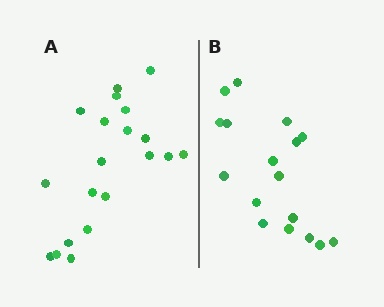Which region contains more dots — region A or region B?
Region A (the left region) has more dots.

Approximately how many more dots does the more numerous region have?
Region A has just a few more — roughly 2 or 3 more dots than region B.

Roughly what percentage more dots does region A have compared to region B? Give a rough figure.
About 20% more.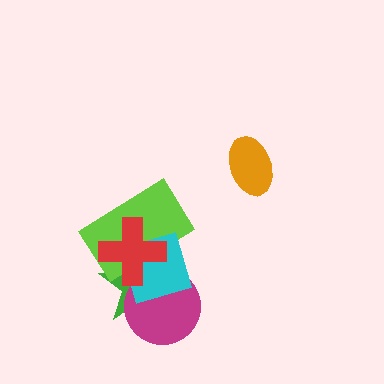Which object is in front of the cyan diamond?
The red cross is in front of the cyan diamond.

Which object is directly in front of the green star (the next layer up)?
The magenta circle is directly in front of the green star.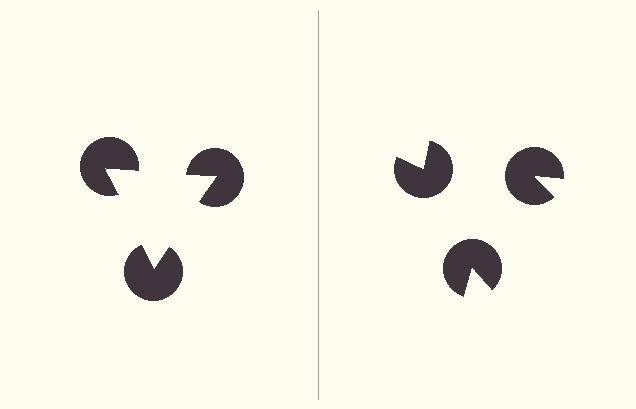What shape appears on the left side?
An illusory triangle.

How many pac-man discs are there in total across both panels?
6 — 3 on each side.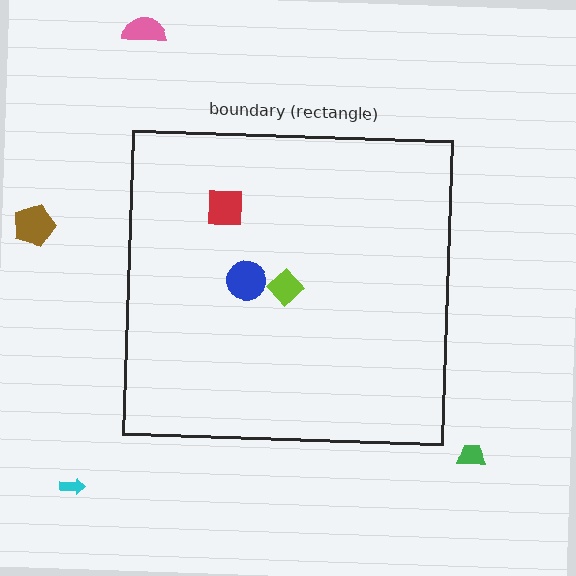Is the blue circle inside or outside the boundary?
Inside.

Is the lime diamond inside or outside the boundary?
Inside.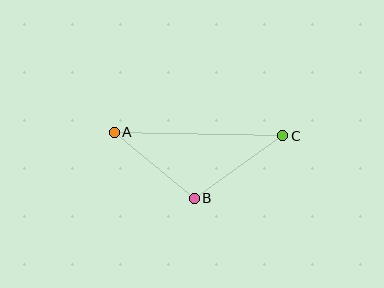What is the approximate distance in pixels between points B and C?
The distance between B and C is approximately 108 pixels.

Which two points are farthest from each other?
Points A and C are farthest from each other.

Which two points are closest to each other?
Points A and B are closest to each other.